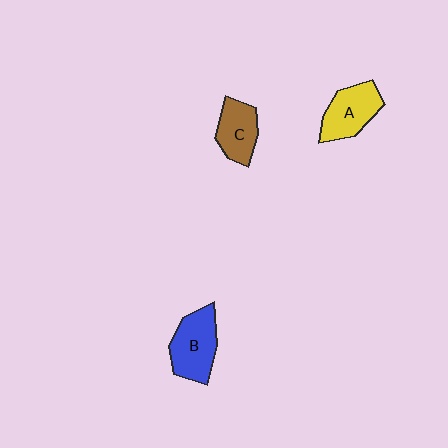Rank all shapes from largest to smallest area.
From largest to smallest: B (blue), A (yellow), C (brown).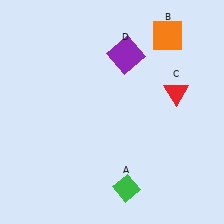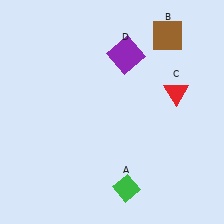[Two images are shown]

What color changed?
The square (B) changed from orange in Image 1 to brown in Image 2.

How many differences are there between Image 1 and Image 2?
There is 1 difference between the two images.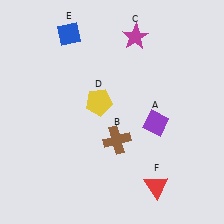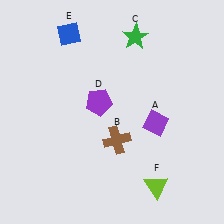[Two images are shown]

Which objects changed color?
C changed from magenta to green. D changed from yellow to purple. F changed from red to lime.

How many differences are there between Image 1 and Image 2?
There are 3 differences between the two images.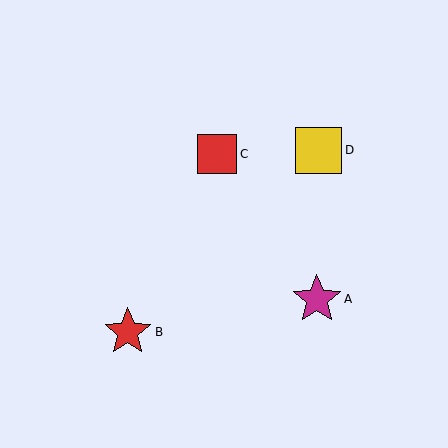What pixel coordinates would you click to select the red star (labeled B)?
Click at (128, 332) to select the red star B.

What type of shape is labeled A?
Shape A is a magenta star.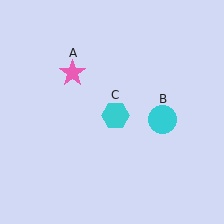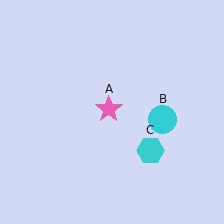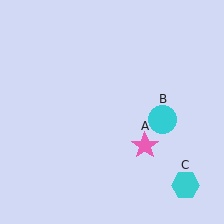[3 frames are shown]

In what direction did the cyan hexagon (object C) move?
The cyan hexagon (object C) moved down and to the right.